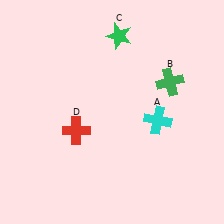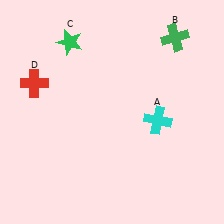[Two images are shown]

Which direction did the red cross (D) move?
The red cross (D) moved up.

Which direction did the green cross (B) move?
The green cross (B) moved up.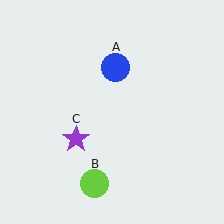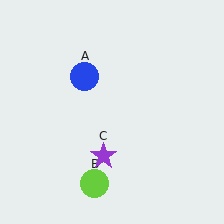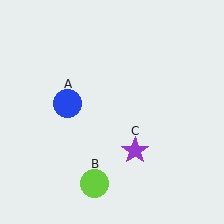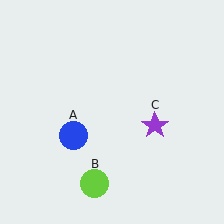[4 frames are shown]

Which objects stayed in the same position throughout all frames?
Lime circle (object B) remained stationary.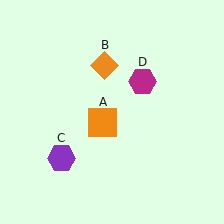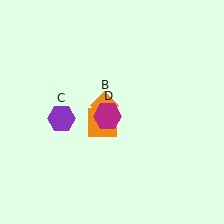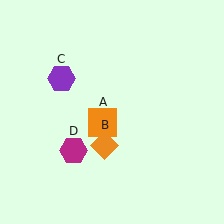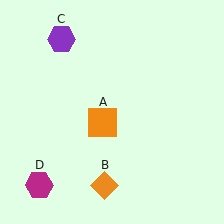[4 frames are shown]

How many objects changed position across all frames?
3 objects changed position: orange diamond (object B), purple hexagon (object C), magenta hexagon (object D).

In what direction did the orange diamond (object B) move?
The orange diamond (object B) moved down.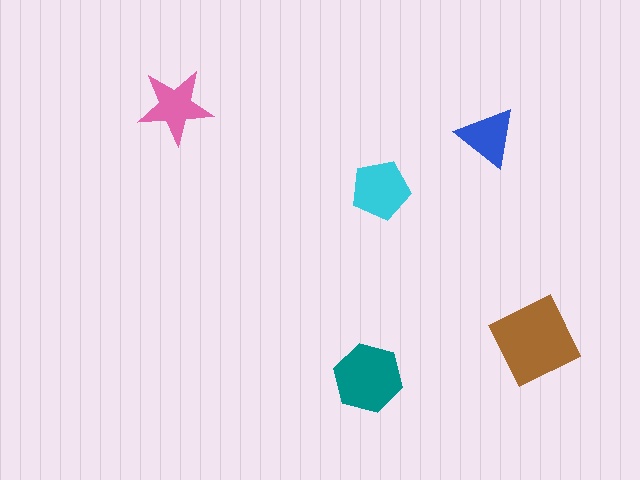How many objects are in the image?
There are 5 objects in the image.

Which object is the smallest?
The blue triangle.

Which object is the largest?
The brown square.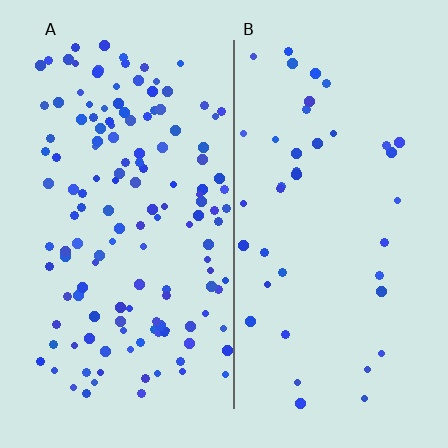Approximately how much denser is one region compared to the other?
Approximately 3.4× — region A over region B.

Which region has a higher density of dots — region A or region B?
A (the left).